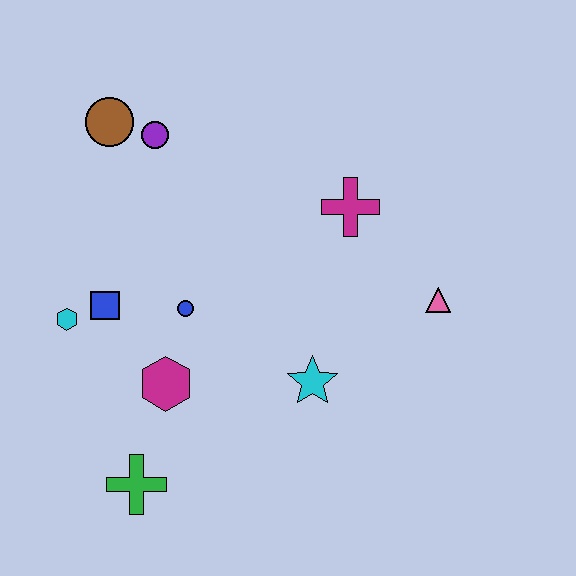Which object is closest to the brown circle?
The purple circle is closest to the brown circle.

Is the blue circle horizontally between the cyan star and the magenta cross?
No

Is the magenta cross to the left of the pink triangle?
Yes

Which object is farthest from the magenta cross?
The green cross is farthest from the magenta cross.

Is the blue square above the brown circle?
No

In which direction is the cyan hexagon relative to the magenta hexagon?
The cyan hexagon is to the left of the magenta hexagon.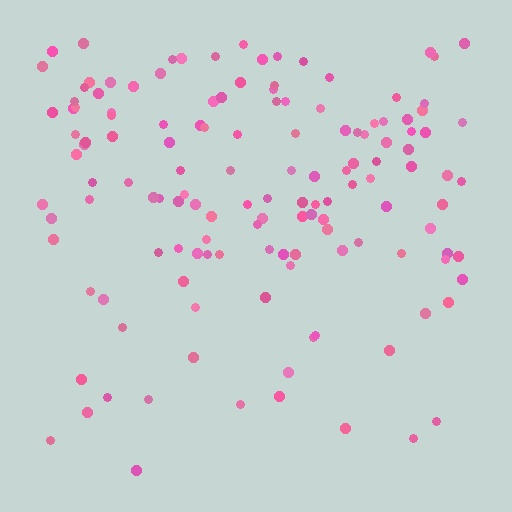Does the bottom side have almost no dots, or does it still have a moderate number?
Still a moderate number, just noticeably fewer than the top.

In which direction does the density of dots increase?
From bottom to top, with the top side densest.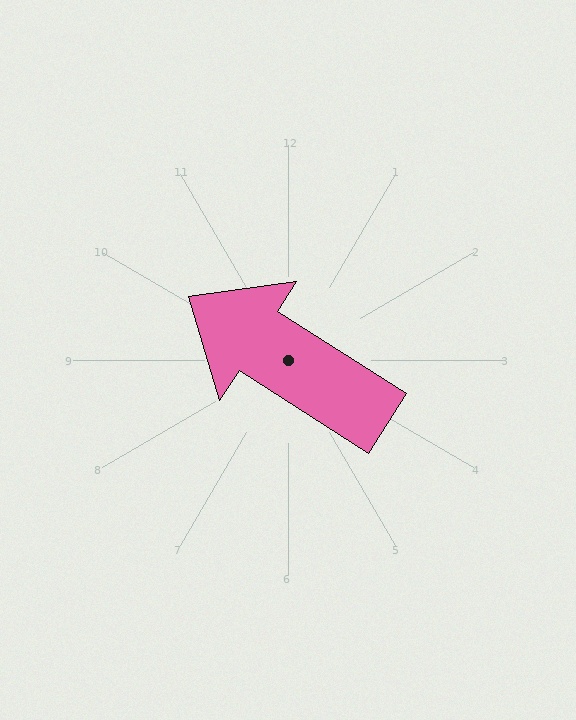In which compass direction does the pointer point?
Northwest.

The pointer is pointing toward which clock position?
Roughly 10 o'clock.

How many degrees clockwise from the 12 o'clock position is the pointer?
Approximately 302 degrees.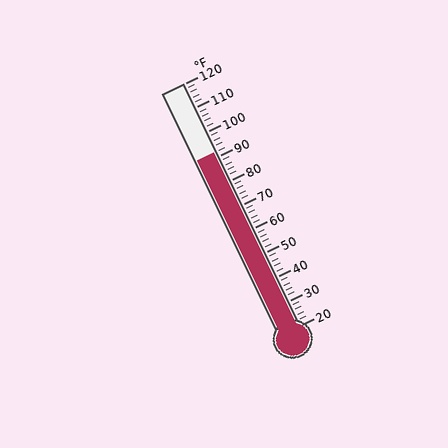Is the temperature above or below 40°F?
The temperature is above 40°F.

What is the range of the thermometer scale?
The thermometer scale ranges from 20°F to 120°F.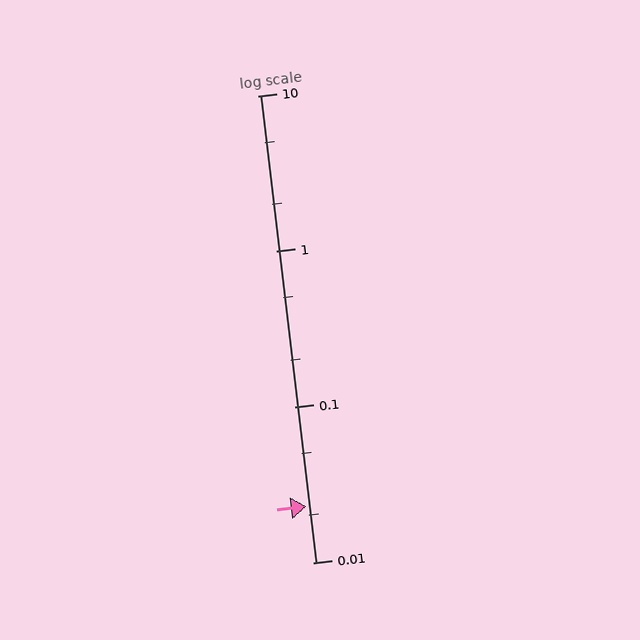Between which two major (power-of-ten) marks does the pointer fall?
The pointer is between 0.01 and 0.1.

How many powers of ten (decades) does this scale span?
The scale spans 3 decades, from 0.01 to 10.